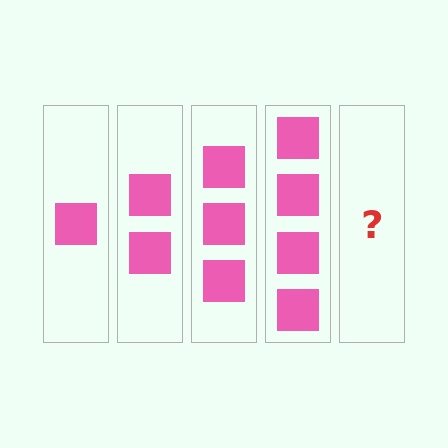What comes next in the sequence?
The next element should be 5 squares.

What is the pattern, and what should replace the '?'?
The pattern is that each step adds one more square. The '?' should be 5 squares.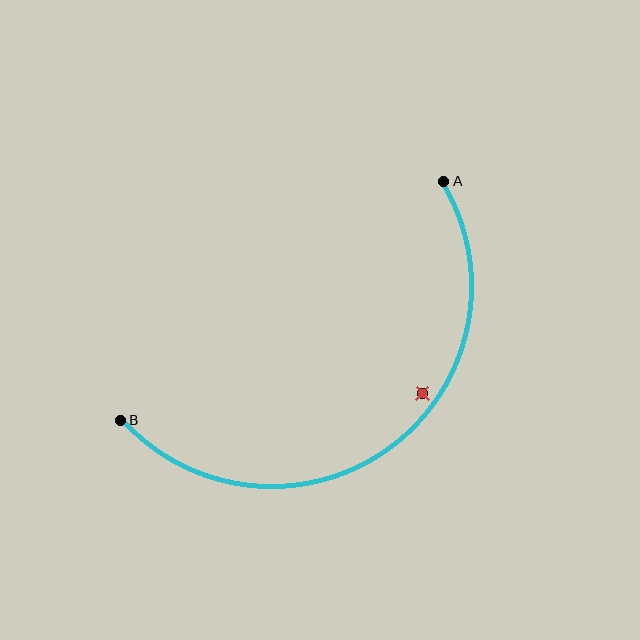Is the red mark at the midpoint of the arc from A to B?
No — the red mark does not lie on the arc at all. It sits slightly inside the curve.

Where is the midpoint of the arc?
The arc midpoint is the point on the curve farthest from the straight line joining A and B. It sits below and to the right of that line.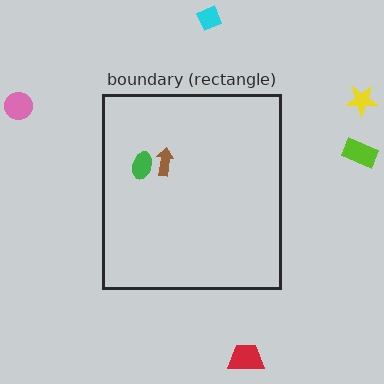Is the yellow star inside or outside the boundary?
Outside.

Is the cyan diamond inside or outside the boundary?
Outside.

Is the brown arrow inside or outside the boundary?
Inside.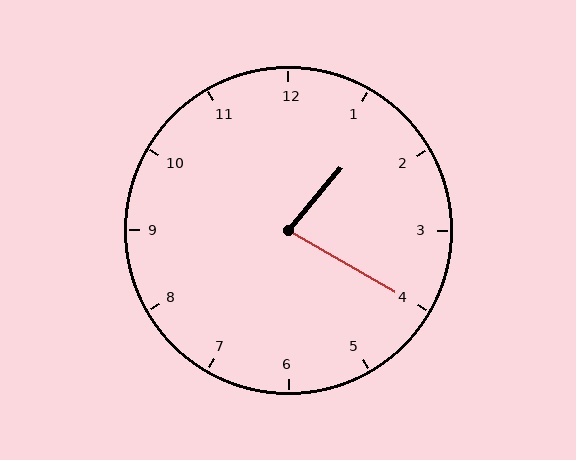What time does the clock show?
1:20.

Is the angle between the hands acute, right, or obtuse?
It is acute.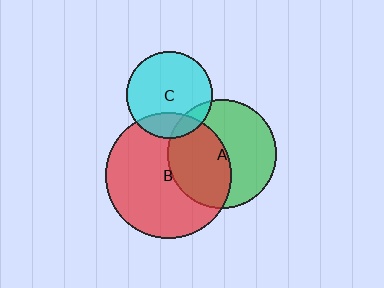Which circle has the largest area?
Circle B (red).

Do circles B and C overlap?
Yes.